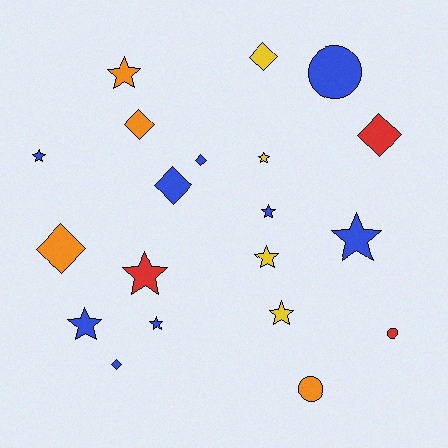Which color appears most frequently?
Blue, with 9 objects.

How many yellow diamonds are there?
There is 1 yellow diamond.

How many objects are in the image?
There are 20 objects.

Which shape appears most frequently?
Star, with 10 objects.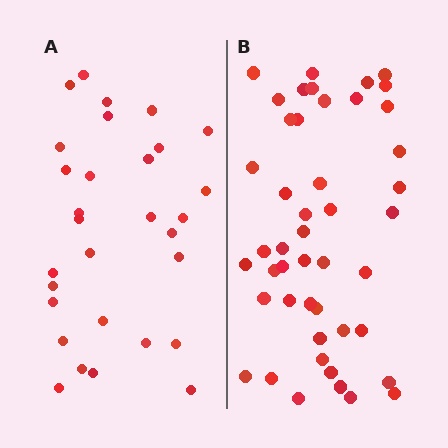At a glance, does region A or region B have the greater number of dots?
Region B (the right region) has more dots.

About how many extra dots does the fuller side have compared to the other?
Region B has approximately 15 more dots than region A.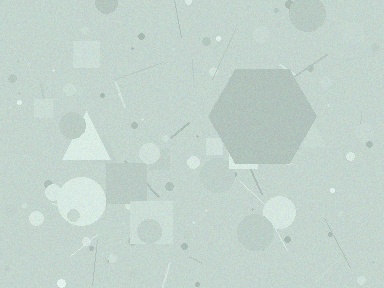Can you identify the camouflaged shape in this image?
The camouflaged shape is a hexagon.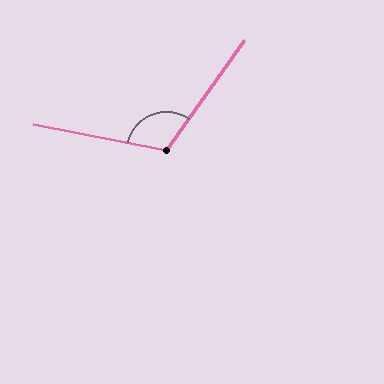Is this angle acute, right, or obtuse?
It is obtuse.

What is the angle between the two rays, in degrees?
Approximately 114 degrees.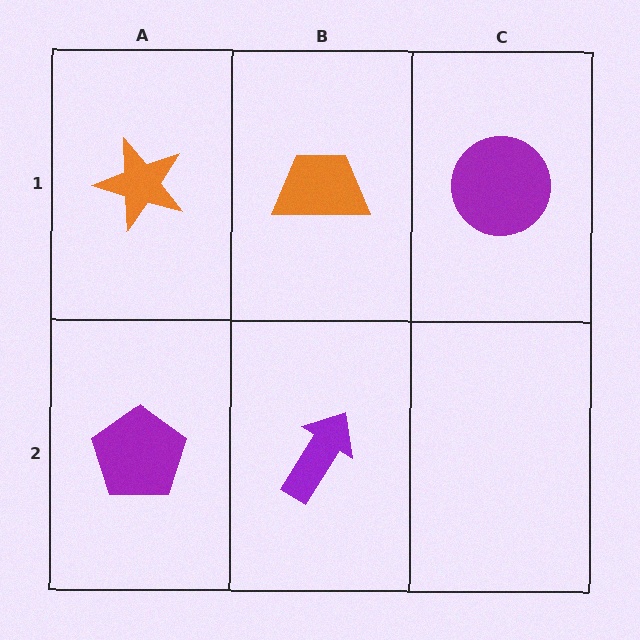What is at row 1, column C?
A purple circle.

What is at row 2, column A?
A purple pentagon.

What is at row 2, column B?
A purple arrow.